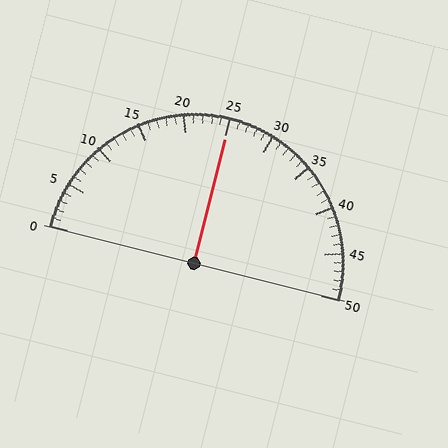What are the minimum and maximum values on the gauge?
The gauge ranges from 0 to 50.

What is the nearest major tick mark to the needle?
The nearest major tick mark is 25.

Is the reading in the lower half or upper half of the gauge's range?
The reading is in the upper half of the range (0 to 50).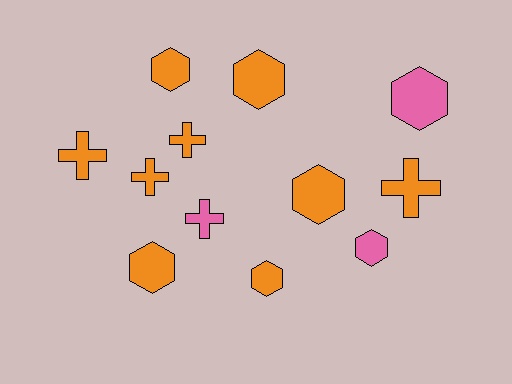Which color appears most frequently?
Orange, with 9 objects.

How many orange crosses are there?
There are 4 orange crosses.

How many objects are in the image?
There are 12 objects.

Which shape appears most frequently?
Hexagon, with 7 objects.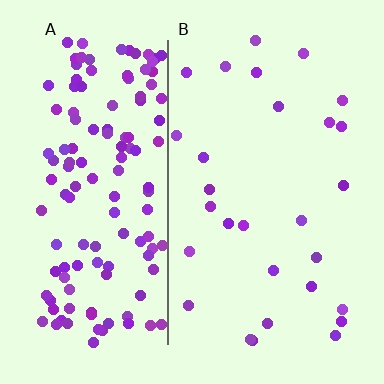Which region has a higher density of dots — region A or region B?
A (the left).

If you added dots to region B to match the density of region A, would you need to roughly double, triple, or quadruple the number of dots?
Approximately quadruple.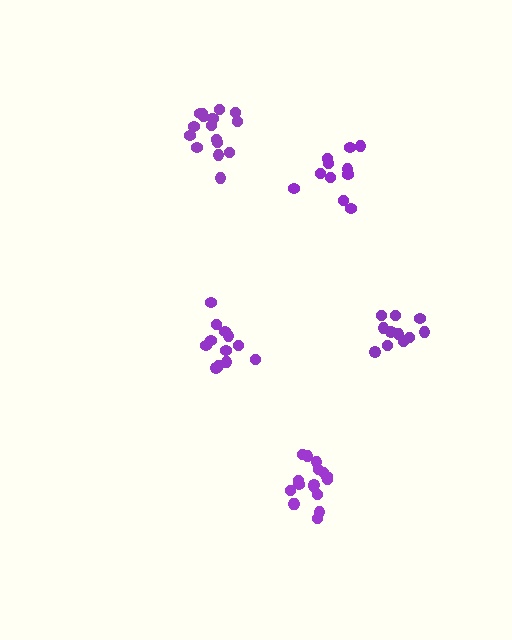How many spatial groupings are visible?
There are 5 spatial groupings.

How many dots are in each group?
Group 1: 17 dots, Group 2: 11 dots, Group 3: 17 dots, Group 4: 11 dots, Group 5: 12 dots (68 total).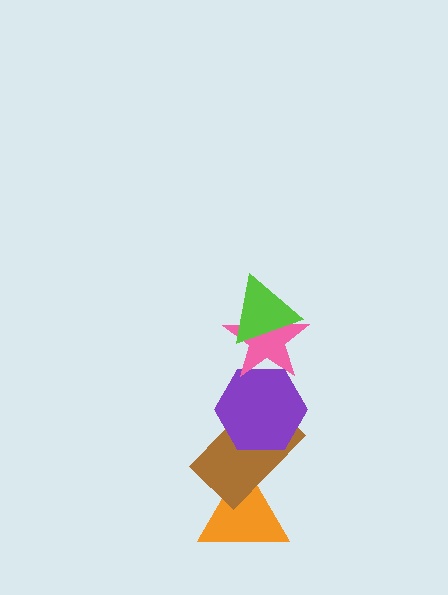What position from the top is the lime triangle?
The lime triangle is 1st from the top.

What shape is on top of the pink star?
The lime triangle is on top of the pink star.